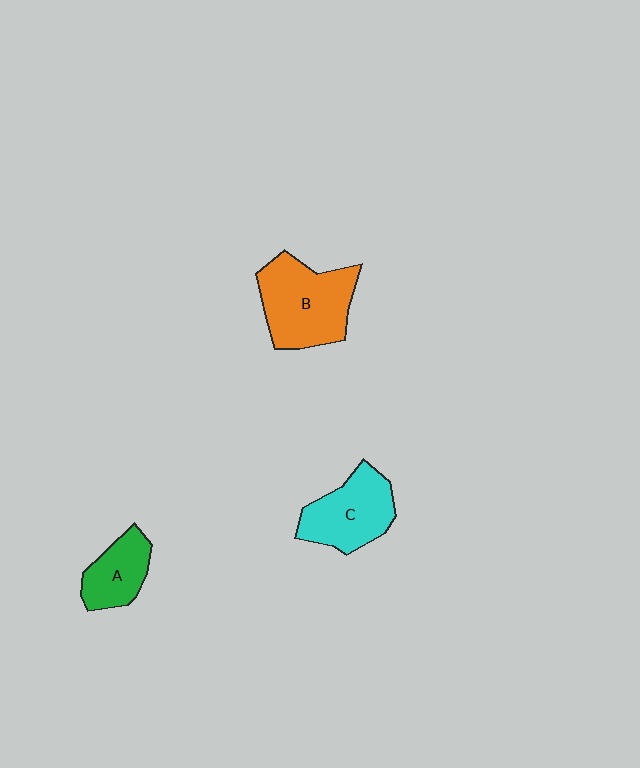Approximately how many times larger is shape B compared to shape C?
Approximately 1.3 times.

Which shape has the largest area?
Shape B (orange).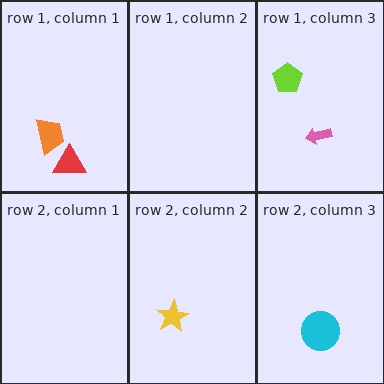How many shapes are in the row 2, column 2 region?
1.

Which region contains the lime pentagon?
The row 1, column 3 region.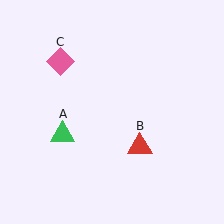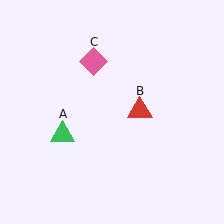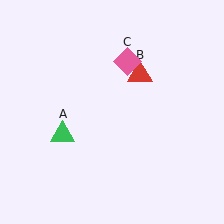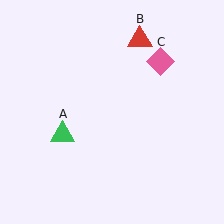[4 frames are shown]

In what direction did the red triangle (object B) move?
The red triangle (object B) moved up.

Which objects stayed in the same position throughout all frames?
Green triangle (object A) remained stationary.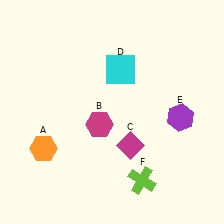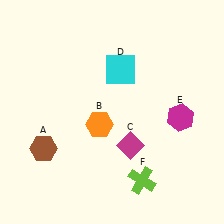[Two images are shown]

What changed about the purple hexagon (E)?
In Image 1, E is purple. In Image 2, it changed to magenta.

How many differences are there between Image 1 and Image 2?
There are 3 differences between the two images.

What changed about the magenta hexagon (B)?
In Image 1, B is magenta. In Image 2, it changed to orange.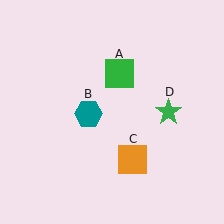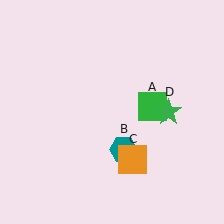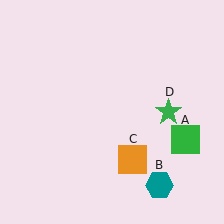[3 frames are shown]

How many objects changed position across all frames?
2 objects changed position: green square (object A), teal hexagon (object B).